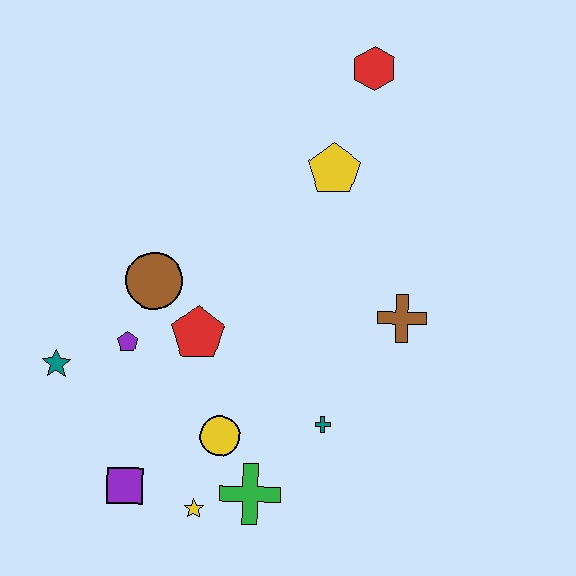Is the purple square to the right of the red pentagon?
No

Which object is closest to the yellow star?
The green cross is closest to the yellow star.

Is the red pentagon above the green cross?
Yes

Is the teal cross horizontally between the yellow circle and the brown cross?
Yes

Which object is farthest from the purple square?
The red hexagon is farthest from the purple square.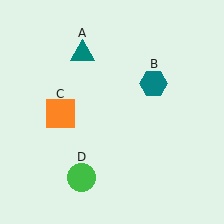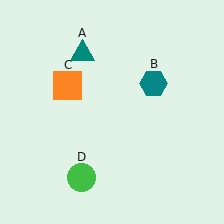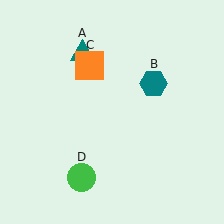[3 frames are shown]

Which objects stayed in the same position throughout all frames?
Teal triangle (object A) and teal hexagon (object B) and green circle (object D) remained stationary.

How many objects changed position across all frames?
1 object changed position: orange square (object C).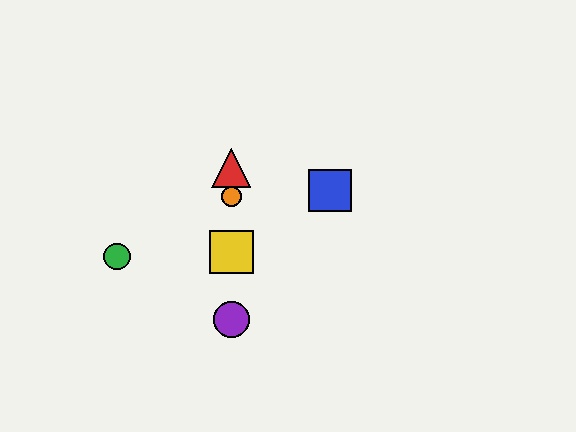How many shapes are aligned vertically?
4 shapes (the red triangle, the yellow square, the purple circle, the orange circle) are aligned vertically.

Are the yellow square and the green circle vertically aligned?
No, the yellow square is at x≈231 and the green circle is at x≈117.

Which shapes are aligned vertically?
The red triangle, the yellow square, the purple circle, the orange circle are aligned vertically.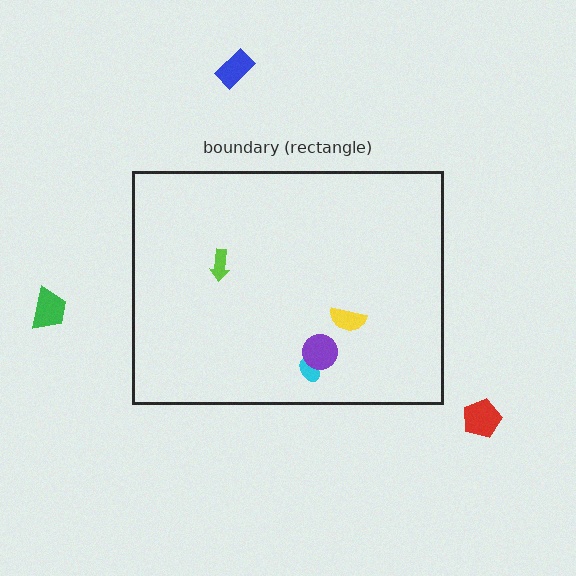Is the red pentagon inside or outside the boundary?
Outside.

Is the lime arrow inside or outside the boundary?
Inside.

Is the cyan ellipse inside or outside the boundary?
Inside.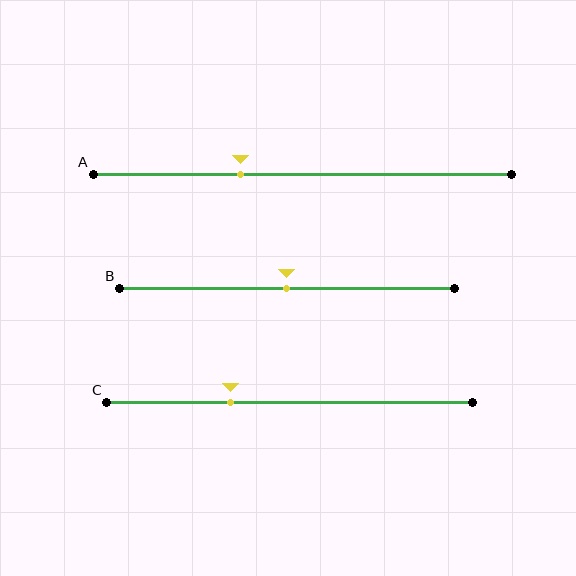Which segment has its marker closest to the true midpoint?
Segment B has its marker closest to the true midpoint.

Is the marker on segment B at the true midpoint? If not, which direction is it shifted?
Yes, the marker on segment B is at the true midpoint.